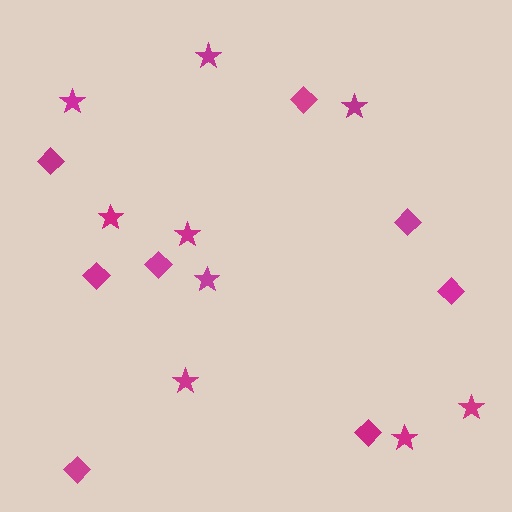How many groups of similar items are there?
There are 2 groups: one group of diamonds (8) and one group of stars (9).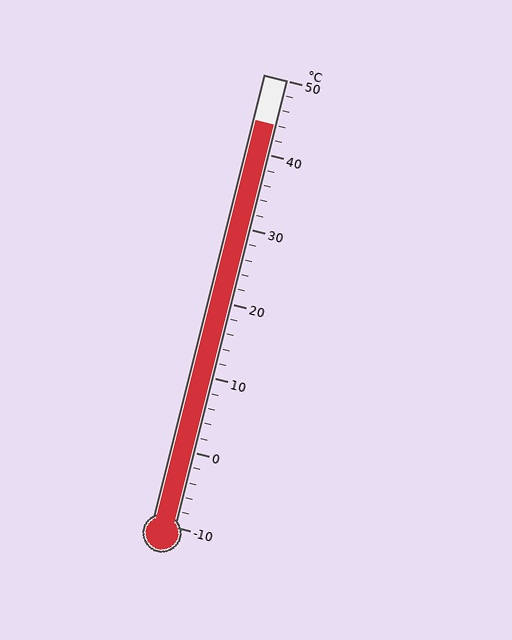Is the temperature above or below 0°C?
The temperature is above 0°C.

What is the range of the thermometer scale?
The thermometer scale ranges from -10°C to 50°C.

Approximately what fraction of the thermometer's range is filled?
The thermometer is filled to approximately 90% of its range.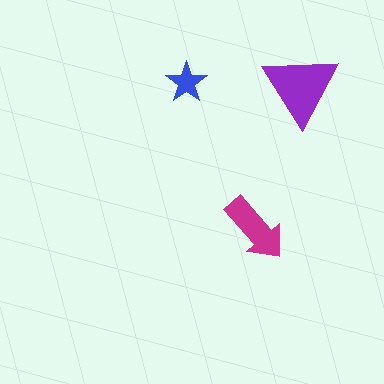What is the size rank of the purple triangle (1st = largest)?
1st.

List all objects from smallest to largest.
The blue star, the magenta arrow, the purple triangle.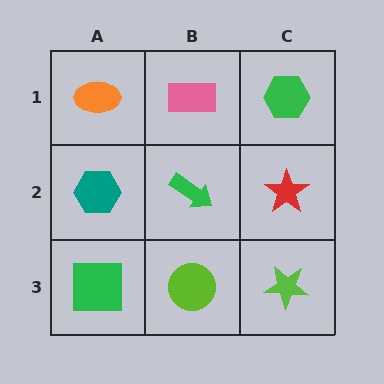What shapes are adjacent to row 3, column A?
A teal hexagon (row 2, column A), a lime circle (row 3, column B).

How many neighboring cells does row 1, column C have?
2.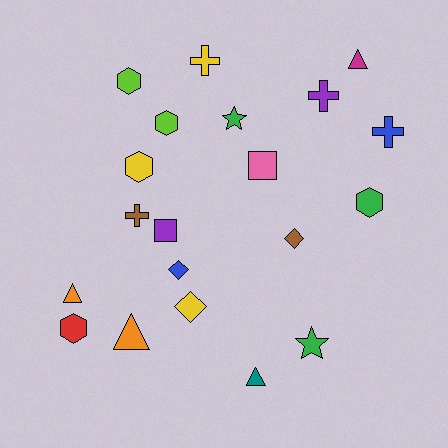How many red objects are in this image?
There is 1 red object.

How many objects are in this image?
There are 20 objects.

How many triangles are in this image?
There are 4 triangles.